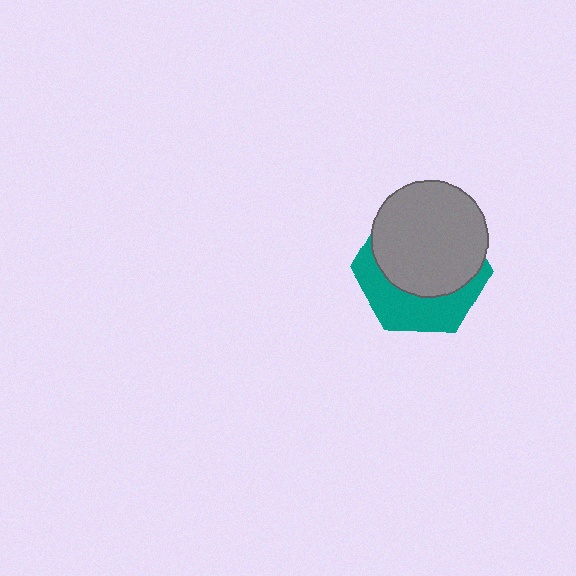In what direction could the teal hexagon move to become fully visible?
The teal hexagon could move down. That would shift it out from behind the gray circle entirely.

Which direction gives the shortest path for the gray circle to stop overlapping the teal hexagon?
Moving up gives the shortest separation.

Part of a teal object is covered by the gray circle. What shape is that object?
It is a hexagon.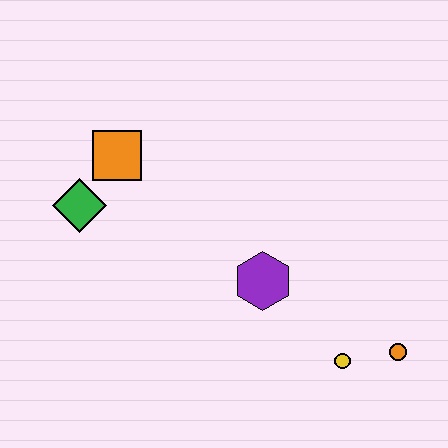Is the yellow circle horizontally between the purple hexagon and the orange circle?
Yes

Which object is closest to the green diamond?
The orange square is closest to the green diamond.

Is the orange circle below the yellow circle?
No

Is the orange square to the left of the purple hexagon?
Yes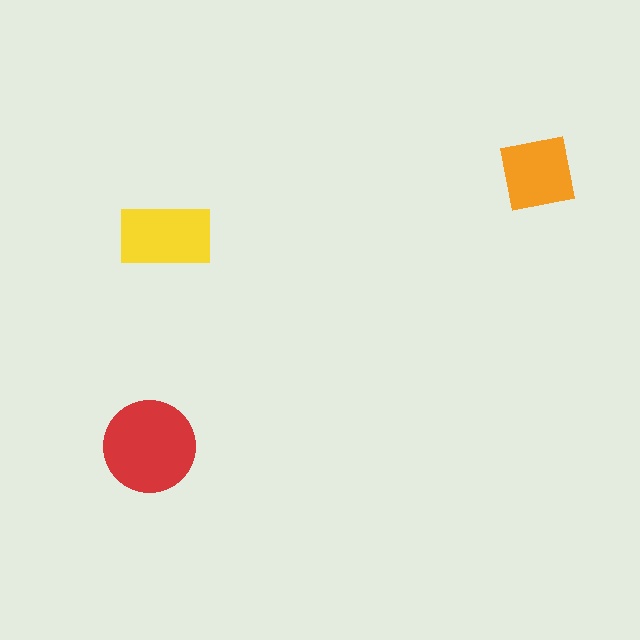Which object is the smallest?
The orange square.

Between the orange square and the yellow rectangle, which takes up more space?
The yellow rectangle.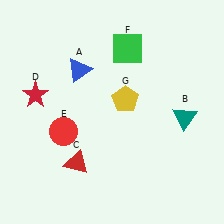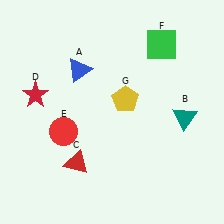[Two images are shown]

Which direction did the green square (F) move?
The green square (F) moved right.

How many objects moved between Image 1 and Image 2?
1 object moved between the two images.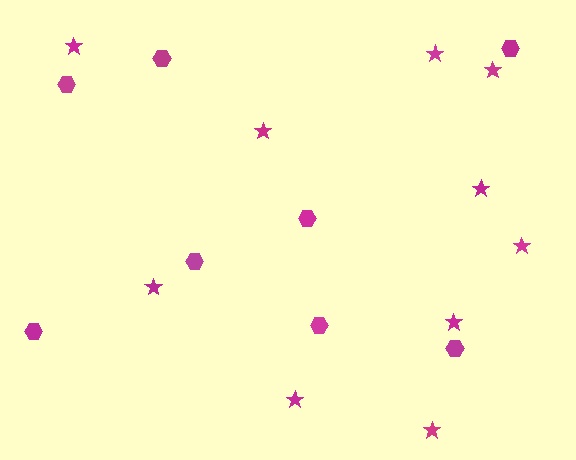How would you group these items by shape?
There are 2 groups: one group of hexagons (8) and one group of stars (10).